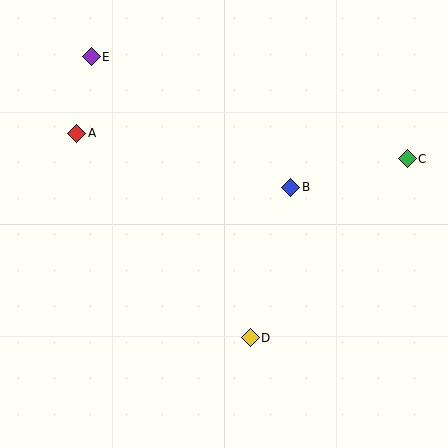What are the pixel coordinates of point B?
Point B is at (291, 187).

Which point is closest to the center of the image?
Point B at (291, 187) is closest to the center.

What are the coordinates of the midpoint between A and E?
The midpoint between A and E is at (84, 95).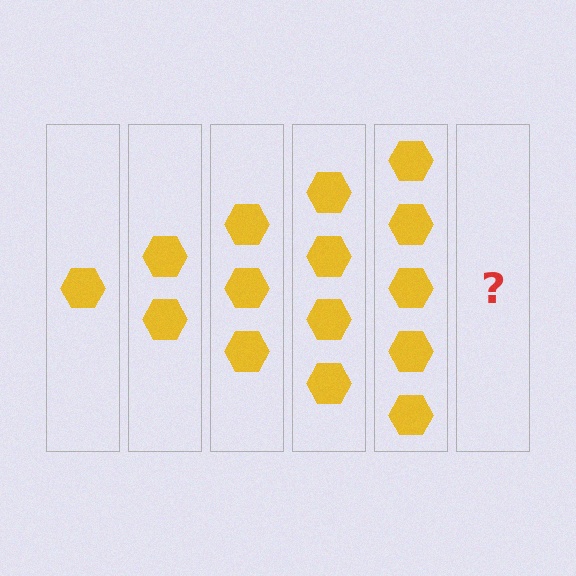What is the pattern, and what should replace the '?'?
The pattern is that each step adds one more hexagon. The '?' should be 6 hexagons.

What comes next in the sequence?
The next element should be 6 hexagons.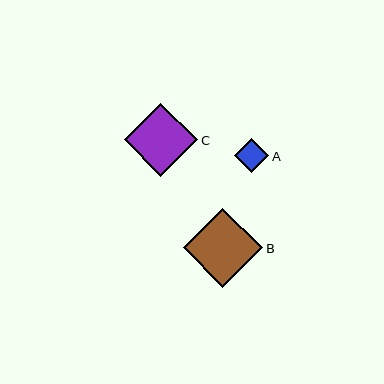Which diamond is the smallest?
Diamond A is the smallest with a size of approximately 34 pixels.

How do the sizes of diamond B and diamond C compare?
Diamond B and diamond C are approximately the same size.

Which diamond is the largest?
Diamond B is the largest with a size of approximately 80 pixels.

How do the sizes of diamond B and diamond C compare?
Diamond B and diamond C are approximately the same size.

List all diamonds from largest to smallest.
From largest to smallest: B, C, A.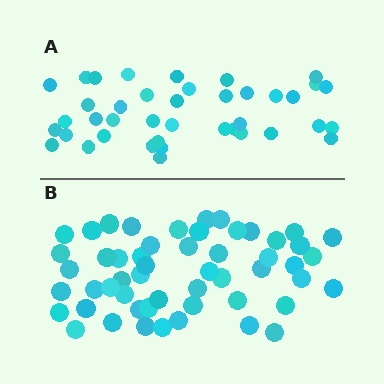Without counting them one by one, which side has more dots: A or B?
Region B (the bottom region) has more dots.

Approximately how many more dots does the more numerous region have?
Region B has approximately 15 more dots than region A.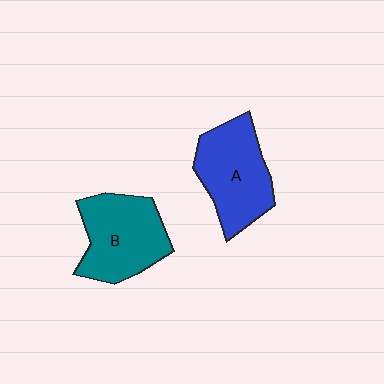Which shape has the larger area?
Shape B (teal).